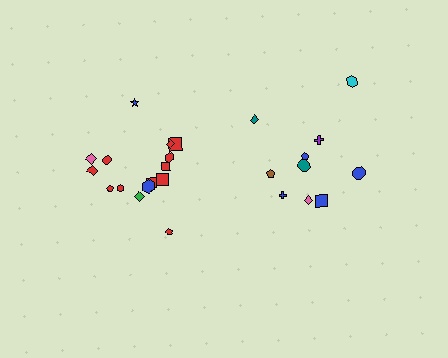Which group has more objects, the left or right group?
The left group.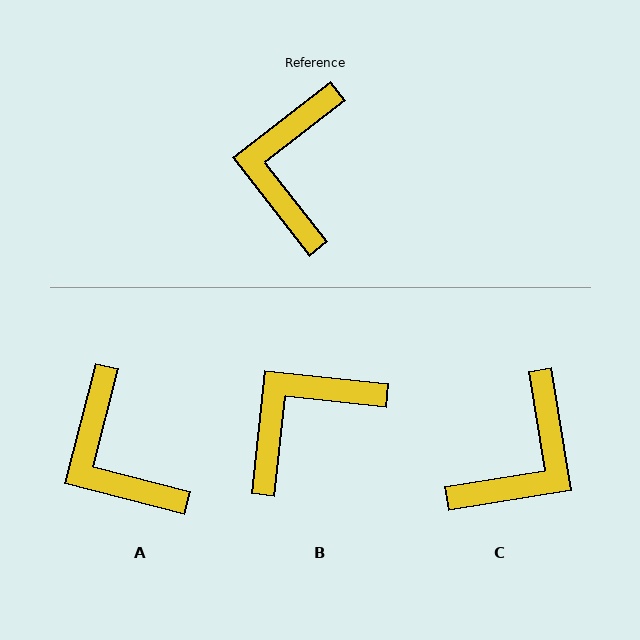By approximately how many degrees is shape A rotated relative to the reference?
Approximately 38 degrees counter-clockwise.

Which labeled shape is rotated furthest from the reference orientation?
C, about 151 degrees away.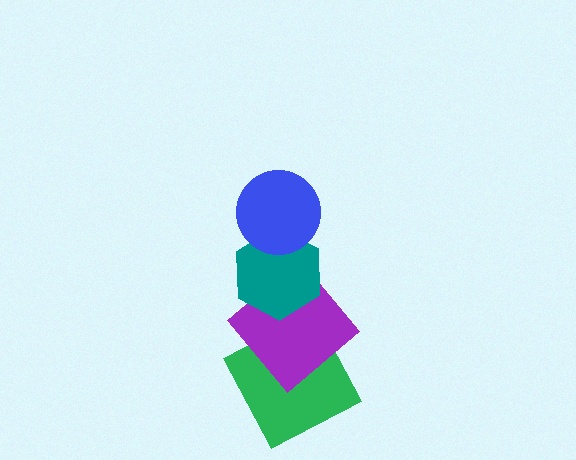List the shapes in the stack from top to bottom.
From top to bottom: the blue circle, the teal hexagon, the purple diamond, the green square.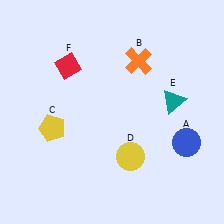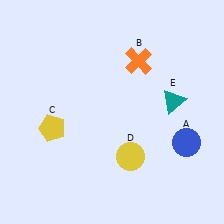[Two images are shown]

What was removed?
The red diamond (F) was removed in Image 2.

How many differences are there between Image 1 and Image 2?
There is 1 difference between the two images.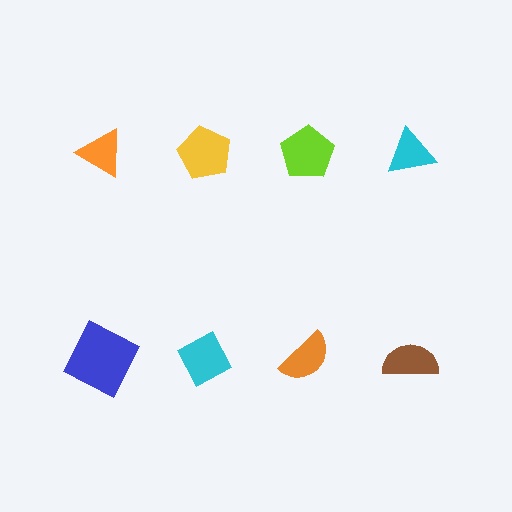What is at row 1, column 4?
A cyan triangle.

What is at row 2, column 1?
A blue square.